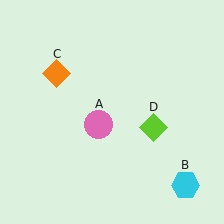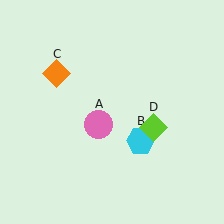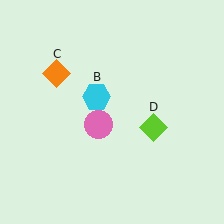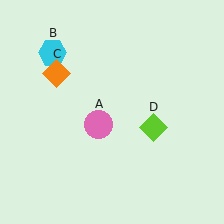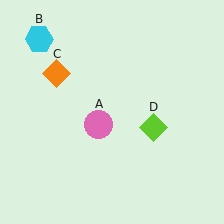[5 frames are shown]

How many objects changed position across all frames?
1 object changed position: cyan hexagon (object B).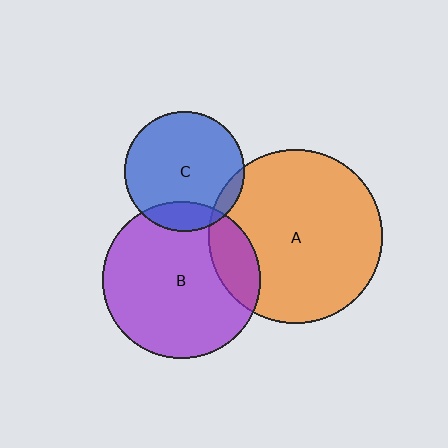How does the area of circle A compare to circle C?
Approximately 2.1 times.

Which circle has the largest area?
Circle A (orange).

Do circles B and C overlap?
Yes.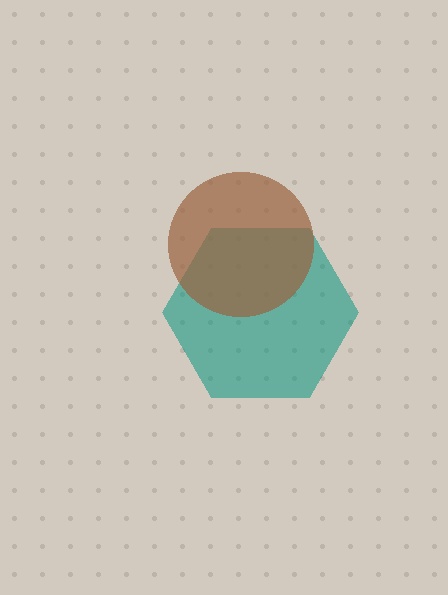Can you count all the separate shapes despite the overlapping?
Yes, there are 2 separate shapes.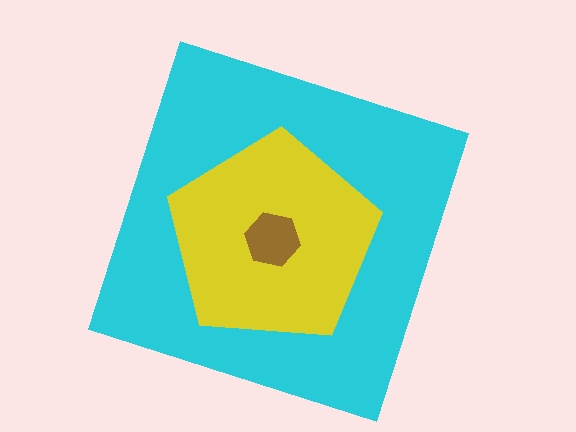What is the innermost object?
The brown hexagon.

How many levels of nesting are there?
3.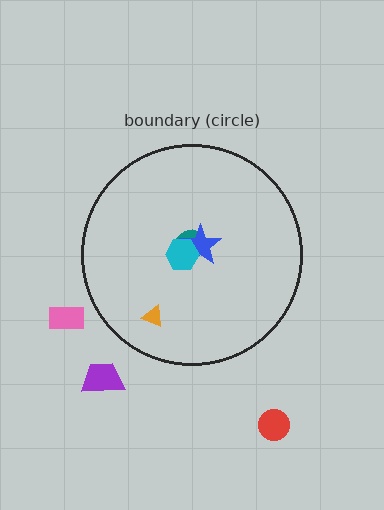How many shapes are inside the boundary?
4 inside, 3 outside.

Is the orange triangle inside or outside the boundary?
Inside.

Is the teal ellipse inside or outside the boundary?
Inside.